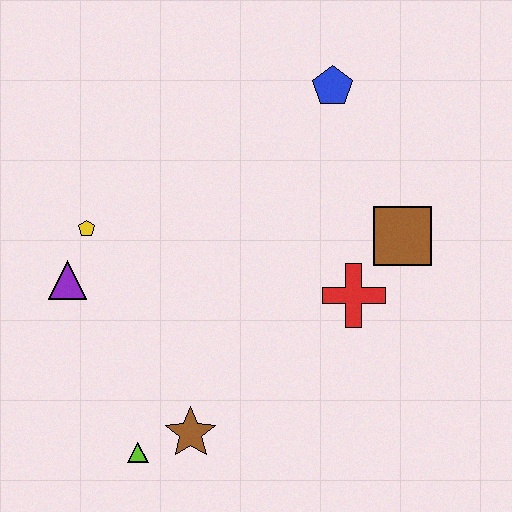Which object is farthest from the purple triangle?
The brown square is farthest from the purple triangle.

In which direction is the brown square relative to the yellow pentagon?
The brown square is to the right of the yellow pentagon.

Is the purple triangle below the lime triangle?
No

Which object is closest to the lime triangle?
The brown star is closest to the lime triangle.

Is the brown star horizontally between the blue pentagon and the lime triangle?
Yes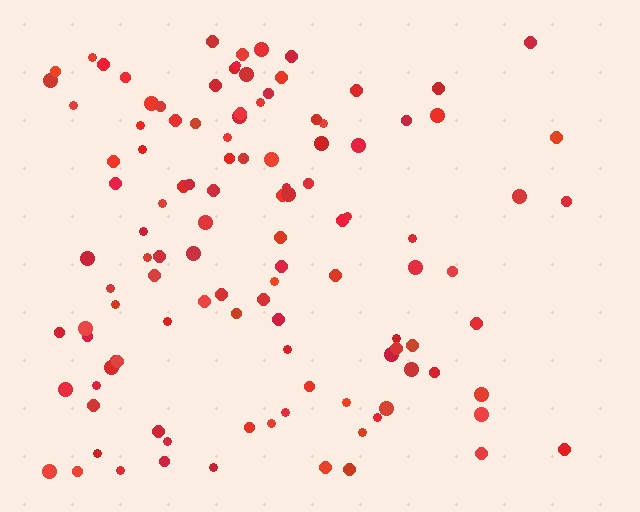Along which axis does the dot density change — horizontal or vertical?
Horizontal.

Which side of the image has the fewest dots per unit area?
The right.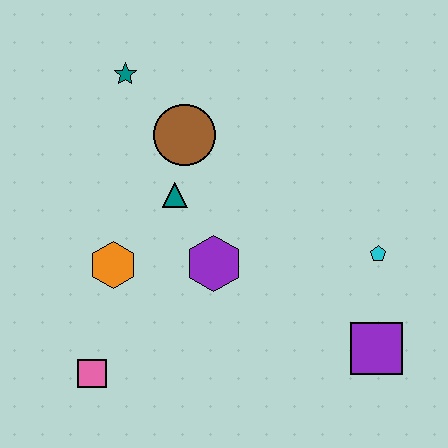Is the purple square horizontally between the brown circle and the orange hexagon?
No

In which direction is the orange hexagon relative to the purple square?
The orange hexagon is to the left of the purple square.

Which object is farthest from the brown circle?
The purple square is farthest from the brown circle.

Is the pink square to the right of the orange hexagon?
No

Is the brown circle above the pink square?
Yes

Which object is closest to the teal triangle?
The brown circle is closest to the teal triangle.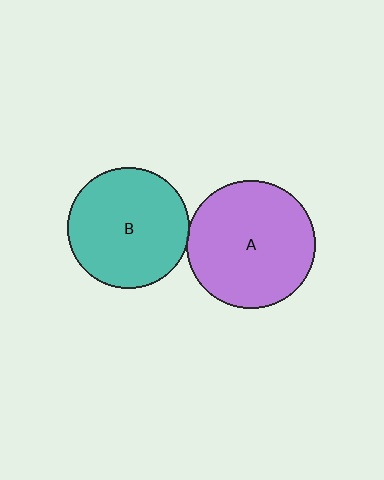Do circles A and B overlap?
Yes.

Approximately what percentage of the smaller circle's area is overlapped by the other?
Approximately 5%.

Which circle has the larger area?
Circle A (purple).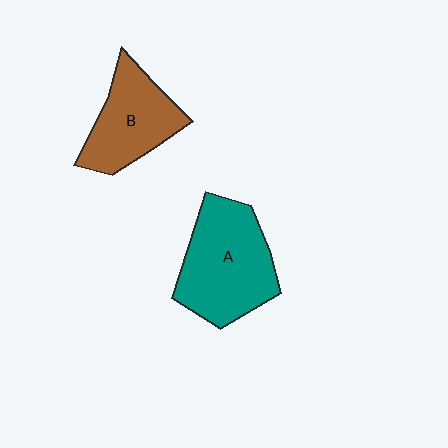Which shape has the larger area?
Shape A (teal).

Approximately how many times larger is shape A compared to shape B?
Approximately 1.3 times.